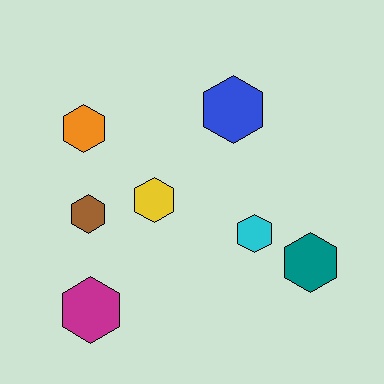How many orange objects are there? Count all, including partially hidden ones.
There is 1 orange object.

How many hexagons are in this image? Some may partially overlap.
There are 7 hexagons.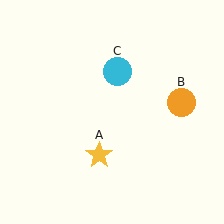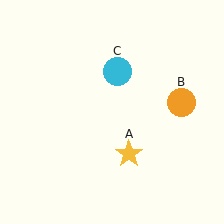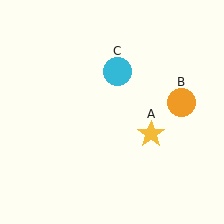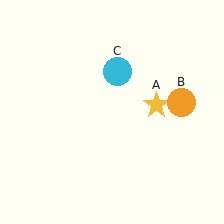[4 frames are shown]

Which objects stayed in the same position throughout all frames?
Orange circle (object B) and cyan circle (object C) remained stationary.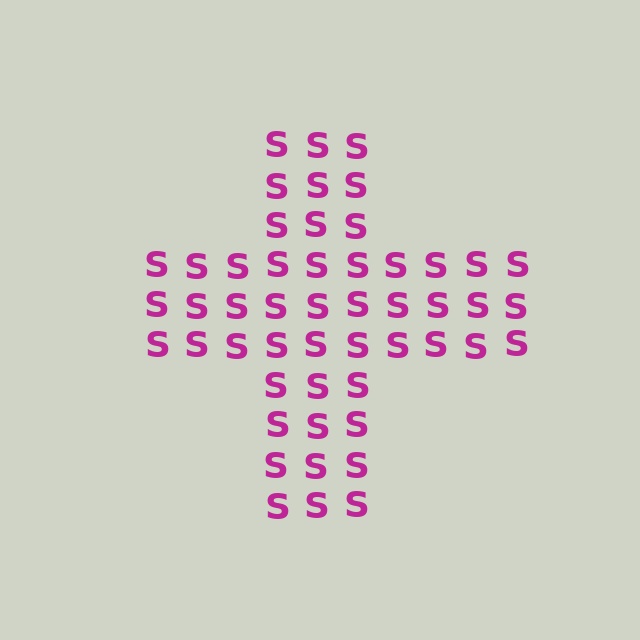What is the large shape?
The large shape is a cross.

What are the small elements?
The small elements are letter S's.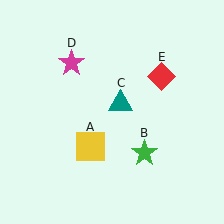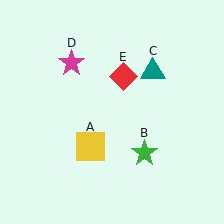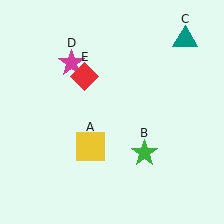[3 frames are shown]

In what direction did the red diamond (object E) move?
The red diamond (object E) moved left.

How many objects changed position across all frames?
2 objects changed position: teal triangle (object C), red diamond (object E).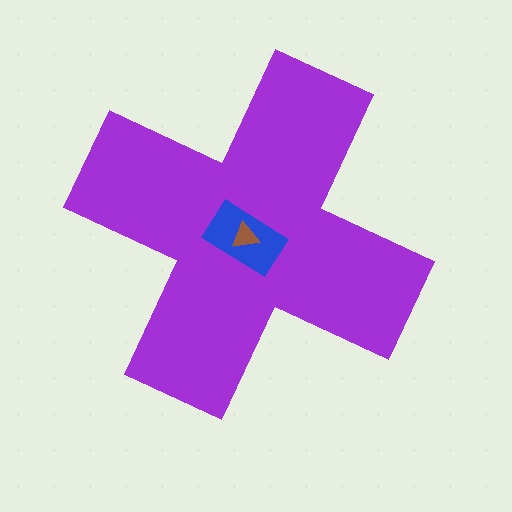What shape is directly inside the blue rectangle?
The brown triangle.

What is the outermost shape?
The purple cross.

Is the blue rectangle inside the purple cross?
Yes.